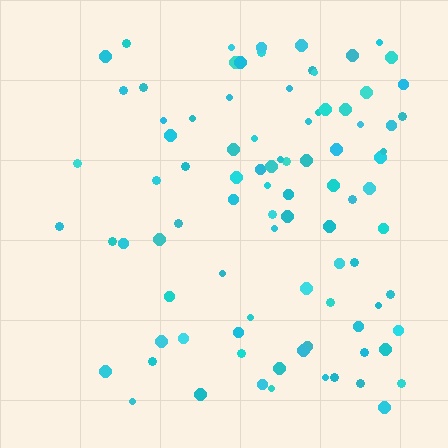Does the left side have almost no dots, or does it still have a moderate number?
Still a moderate number, just noticeably fewer than the right.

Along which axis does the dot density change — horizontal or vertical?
Horizontal.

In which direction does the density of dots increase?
From left to right, with the right side densest.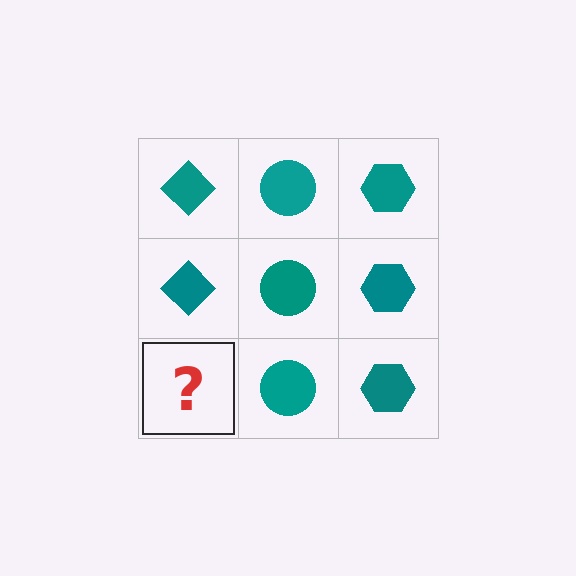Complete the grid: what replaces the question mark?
The question mark should be replaced with a teal diamond.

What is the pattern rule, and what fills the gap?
The rule is that each column has a consistent shape. The gap should be filled with a teal diamond.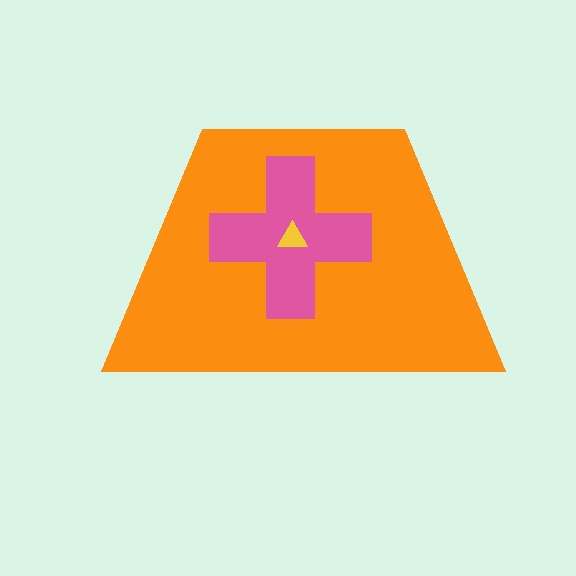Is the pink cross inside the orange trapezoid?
Yes.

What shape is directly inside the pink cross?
The yellow triangle.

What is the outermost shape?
The orange trapezoid.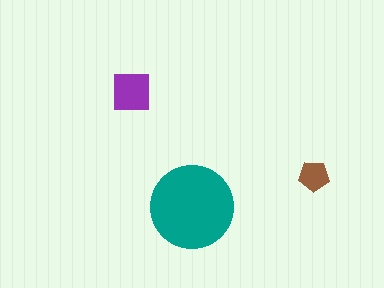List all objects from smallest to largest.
The brown pentagon, the purple square, the teal circle.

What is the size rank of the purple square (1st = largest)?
2nd.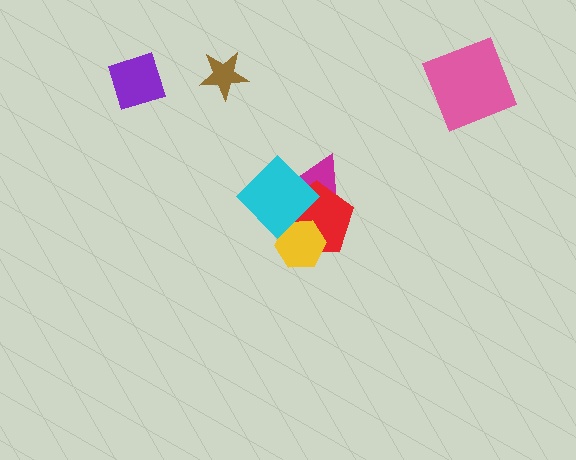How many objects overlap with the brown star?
0 objects overlap with the brown star.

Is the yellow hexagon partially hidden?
Yes, it is partially covered by another shape.